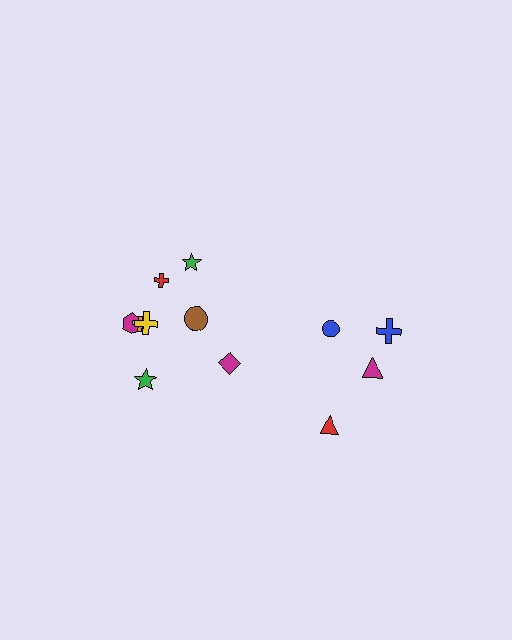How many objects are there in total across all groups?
There are 12 objects.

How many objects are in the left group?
There are 8 objects.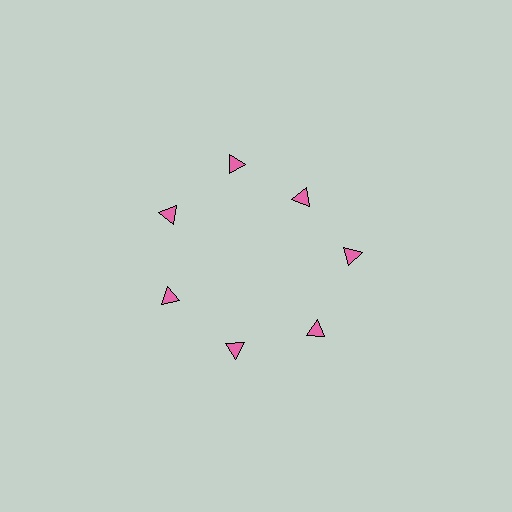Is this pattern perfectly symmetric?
No. The 7 pink triangles are arranged in a ring, but one element near the 1 o'clock position is pulled inward toward the center, breaking the 7-fold rotational symmetry.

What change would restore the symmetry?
The symmetry would be restored by moving it outward, back onto the ring so that all 7 triangles sit at equal angles and equal distance from the center.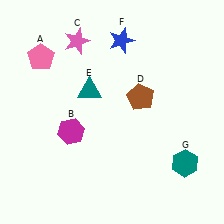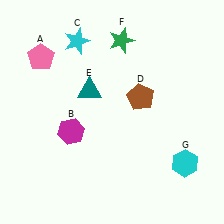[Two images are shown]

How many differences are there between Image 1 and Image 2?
There are 3 differences between the two images.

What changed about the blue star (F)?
In Image 1, F is blue. In Image 2, it changed to green.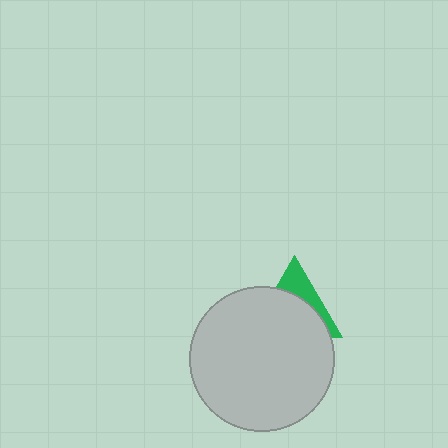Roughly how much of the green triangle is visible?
A small part of it is visible (roughly 33%).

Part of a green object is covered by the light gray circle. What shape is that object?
It is a triangle.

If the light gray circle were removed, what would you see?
You would see the complete green triangle.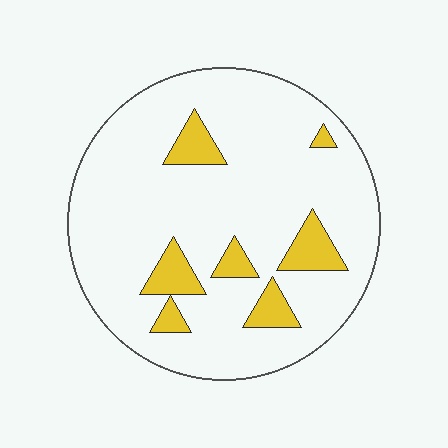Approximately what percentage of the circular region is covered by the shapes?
Approximately 15%.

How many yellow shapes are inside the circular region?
7.